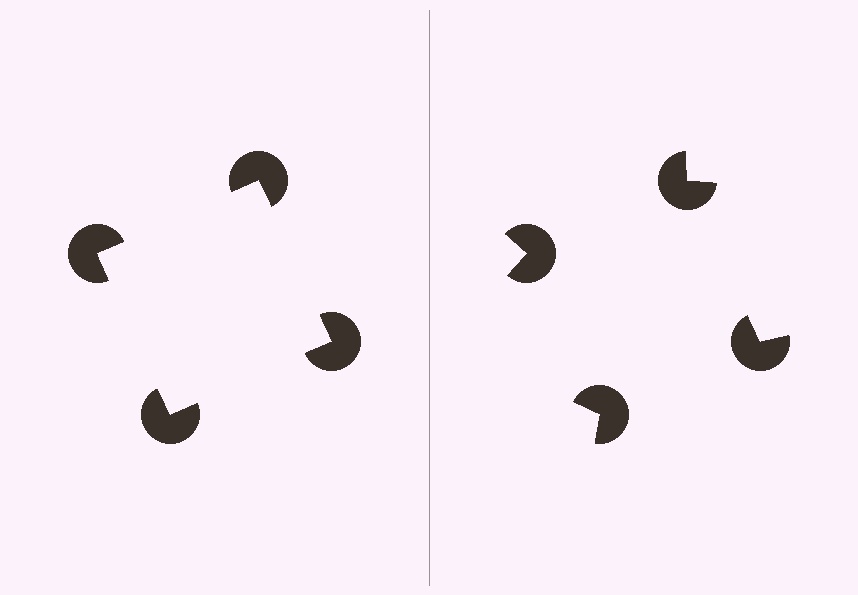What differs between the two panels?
The pac-man discs are positioned identically on both sides; only the wedge orientations differ. On the left they align to a square; on the right they are misaligned.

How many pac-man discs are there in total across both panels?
8 — 4 on each side.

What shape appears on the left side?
An illusory square.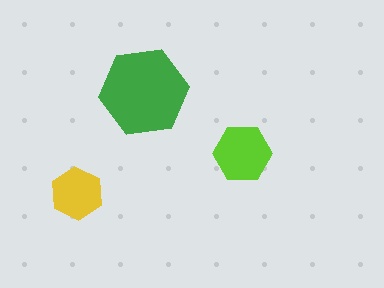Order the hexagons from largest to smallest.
the green one, the lime one, the yellow one.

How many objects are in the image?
There are 3 objects in the image.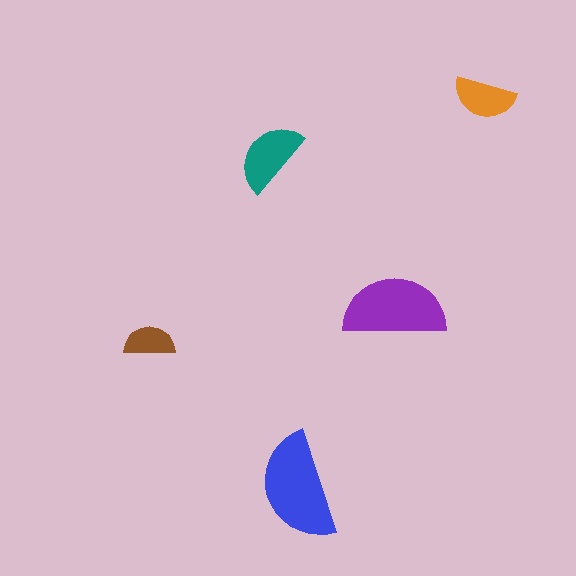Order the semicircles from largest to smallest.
the blue one, the purple one, the teal one, the orange one, the brown one.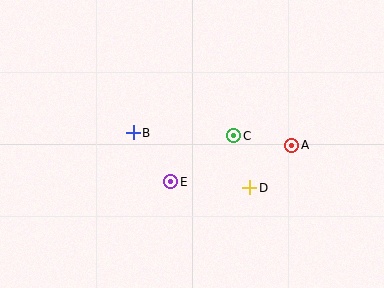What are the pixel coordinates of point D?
Point D is at (250, 188).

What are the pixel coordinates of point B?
Point B is at (133, 133).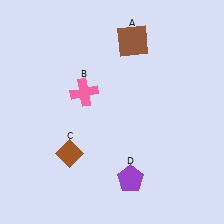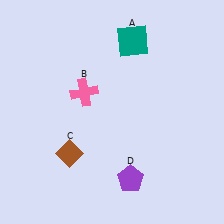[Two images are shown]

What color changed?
The square (A) changed from brown in Image 1 to teal in Image 2.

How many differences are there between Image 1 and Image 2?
There is 1 difference between the two images.